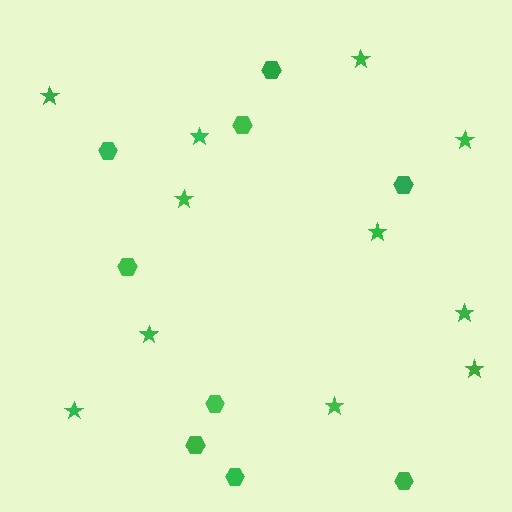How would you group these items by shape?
There are 2 groups: one group of stars (11) and one group of hexagons (9).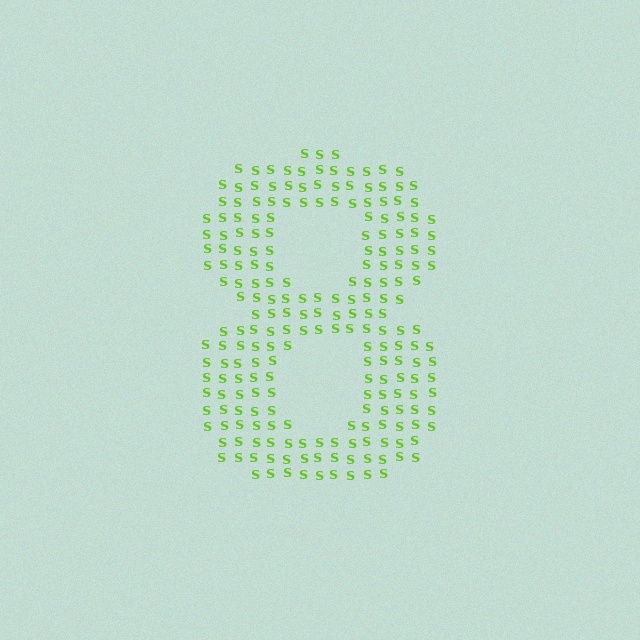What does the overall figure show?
The overall figure shows the digit 8.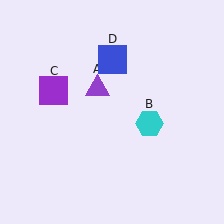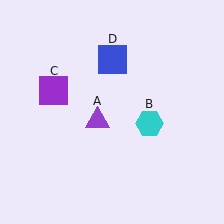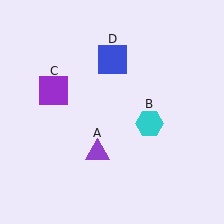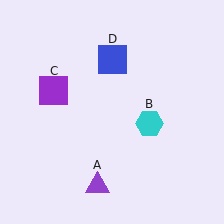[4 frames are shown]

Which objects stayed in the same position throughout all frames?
Cyan hexagon (object B) and purple square (object C) and blue square (object D) remained stationary.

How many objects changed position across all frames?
1 object changed position: purple triangle (object A).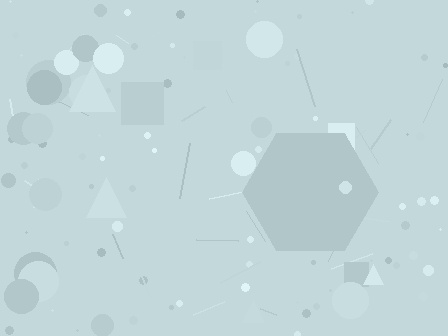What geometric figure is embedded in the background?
A hexagon is embedded in the background.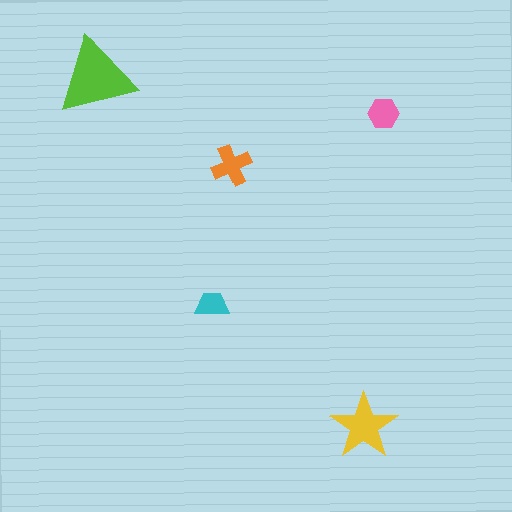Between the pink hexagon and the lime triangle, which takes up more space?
The lime triangle.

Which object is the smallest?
The cyan trapezoid.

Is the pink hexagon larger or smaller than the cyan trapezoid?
Larger.